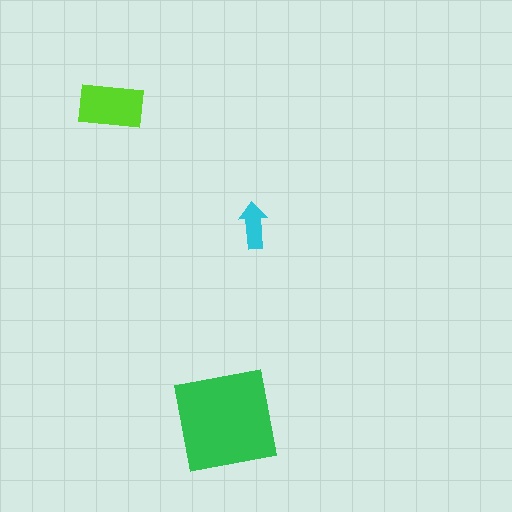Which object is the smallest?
The cyan arrow.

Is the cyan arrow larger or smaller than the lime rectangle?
Smaller.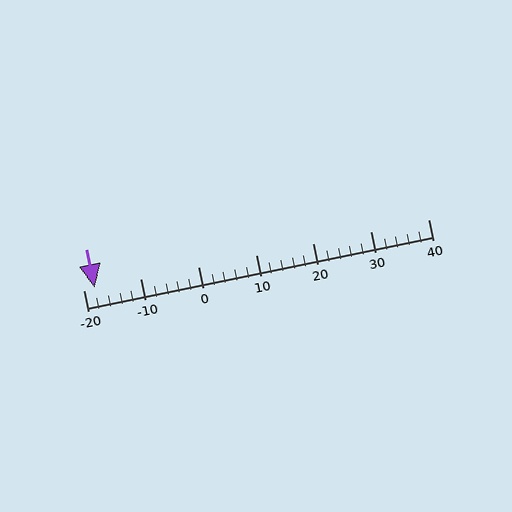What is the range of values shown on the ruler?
The ruler shows values from -20 to 40.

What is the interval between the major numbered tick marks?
The major tick marks are spaced 10 units apart.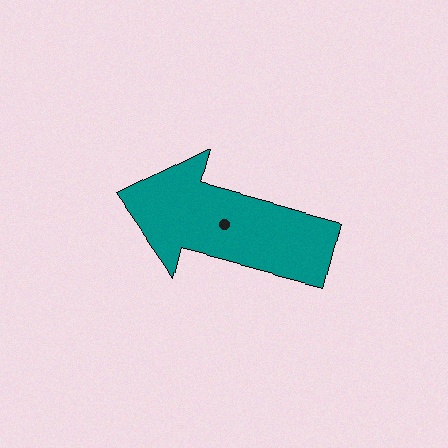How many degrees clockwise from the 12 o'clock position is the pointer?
Approximately 285 degrees.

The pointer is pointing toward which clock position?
Roughly 9 o'clock.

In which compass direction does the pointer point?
West.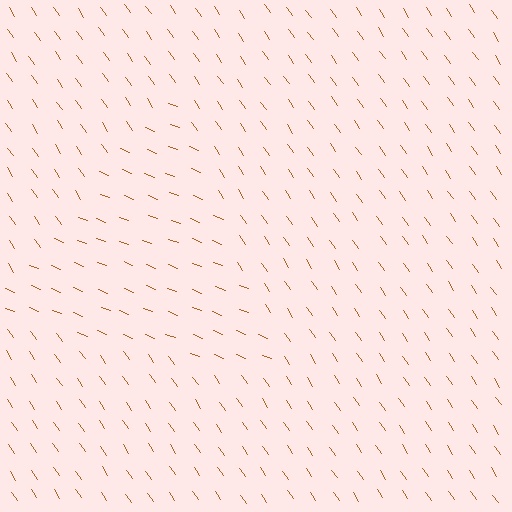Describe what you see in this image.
The image is filled with small brown line segments. A triangle region in the image has lines oriented differently from the surrounding lines, creating a visible texture boundary.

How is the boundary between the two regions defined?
The boundary is defined purely by a change in line orientation (approximately 33 degrees difference). All lines are the same color and thickness.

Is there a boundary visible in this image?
Yes, there is a texture boundary formed by a change in line orientation.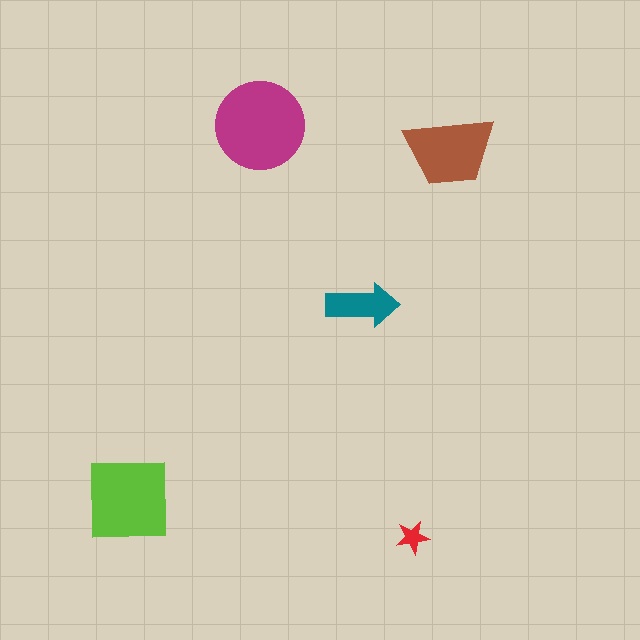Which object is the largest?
The magenta circle.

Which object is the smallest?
The red star.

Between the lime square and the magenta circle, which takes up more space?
The magenta circle.